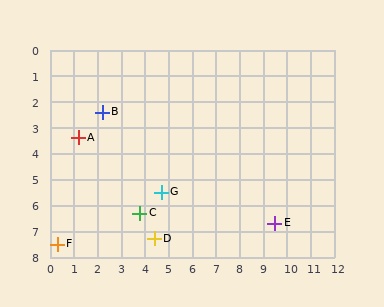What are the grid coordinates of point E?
Point E is at approximately (9.5, 6.7).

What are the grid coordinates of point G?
Point G is at approximately (4.7, 5.5).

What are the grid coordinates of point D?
Point D is at approximately (4.4, 7.3).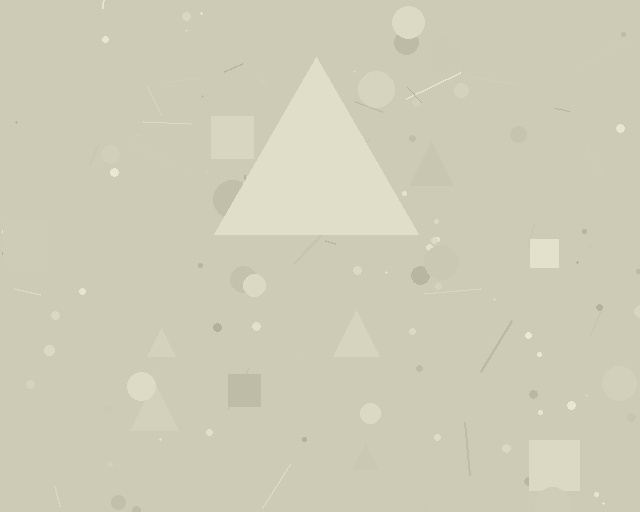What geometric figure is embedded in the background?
A triangle is embedded in the background.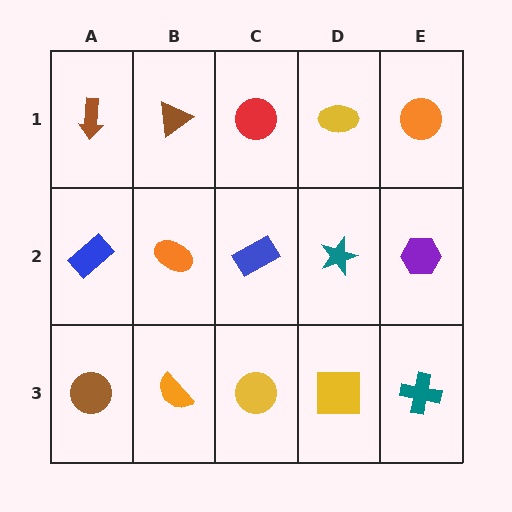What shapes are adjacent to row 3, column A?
A blue rectangle (row 2, column A), an orange semicircle (row 3, column B).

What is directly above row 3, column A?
A blue rectangle.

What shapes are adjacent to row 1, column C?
A blue rectangle (row 2, column C), a brown triangle (row 1, column B), a yellow ellipse (row 1, column D).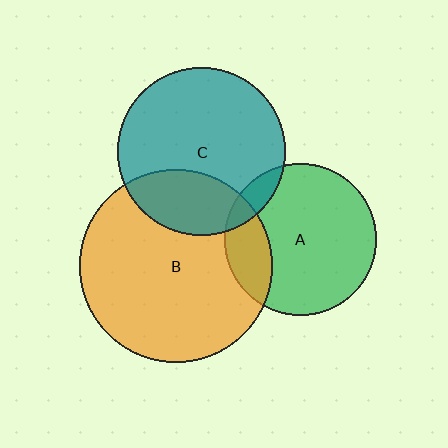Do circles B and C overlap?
Yes.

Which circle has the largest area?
Circle B (orange).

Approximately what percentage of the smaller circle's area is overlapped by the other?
Approximately 25%.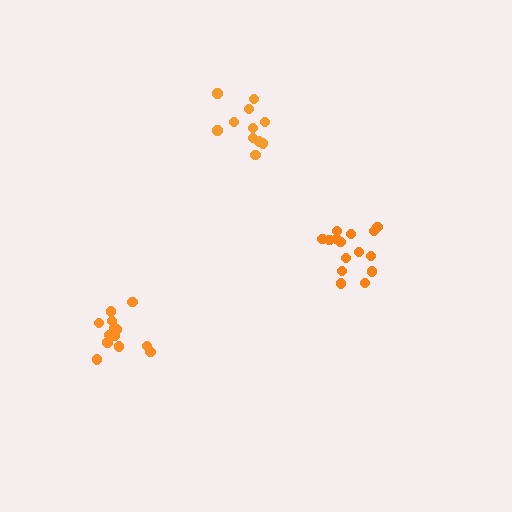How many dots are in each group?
Group 1: 15 dots, Group 2: 14 dots, Group 3: 11 dots (40 total).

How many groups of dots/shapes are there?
There are 3 groups.